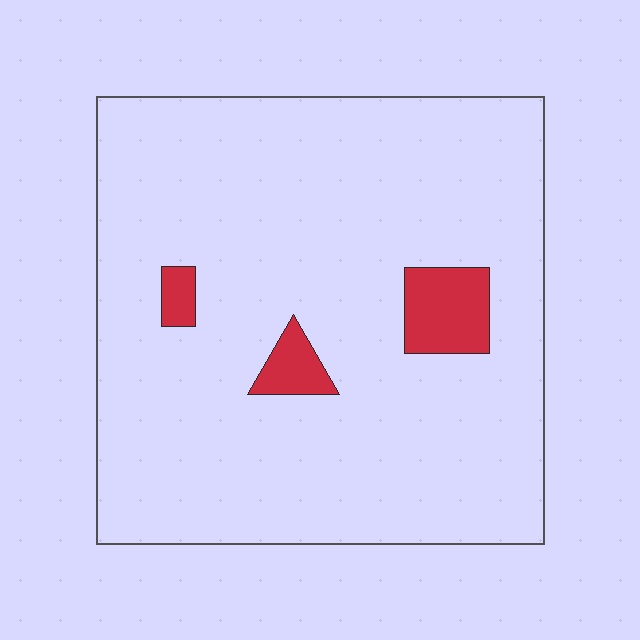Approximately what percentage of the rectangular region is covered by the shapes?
Approximately 5%.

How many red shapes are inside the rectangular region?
3.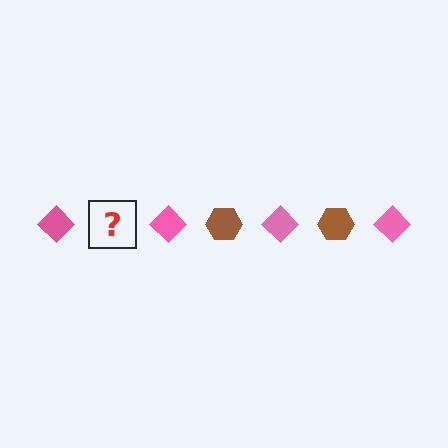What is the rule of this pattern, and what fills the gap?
The rule is that the pattern alternates between pink diamond and brown hexagon. The gap should be filled with a brown hexagon.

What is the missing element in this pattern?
The missing element is a brown hexagon.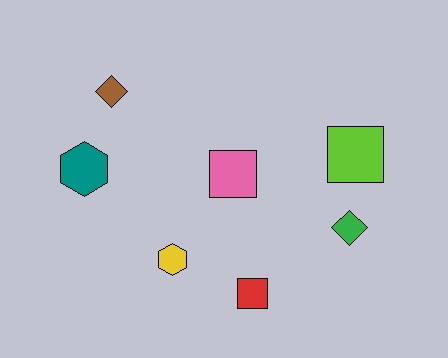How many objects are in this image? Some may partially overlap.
There are 7 objects.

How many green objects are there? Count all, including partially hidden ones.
There is 1 green object.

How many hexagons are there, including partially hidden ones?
There are 2 hexagons.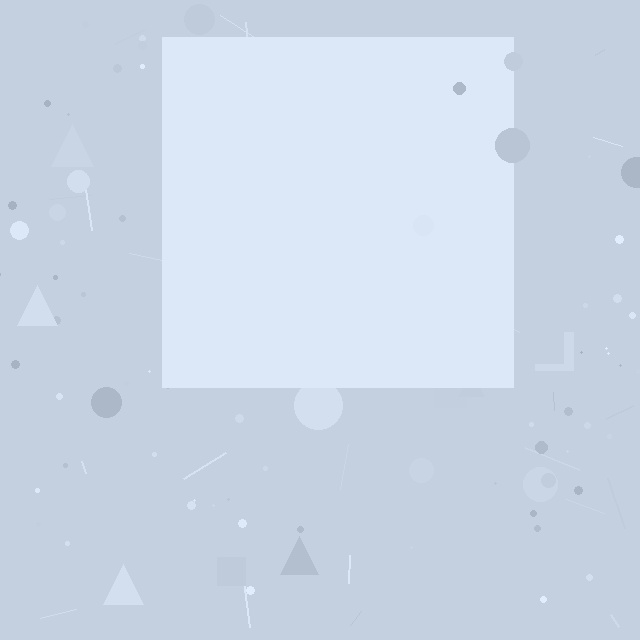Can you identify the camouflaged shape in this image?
The camouflaged shape is a square.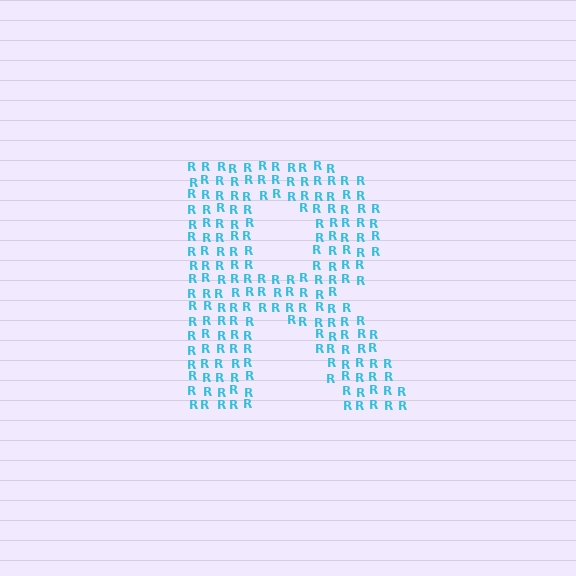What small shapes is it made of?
It is made of small letter R's.